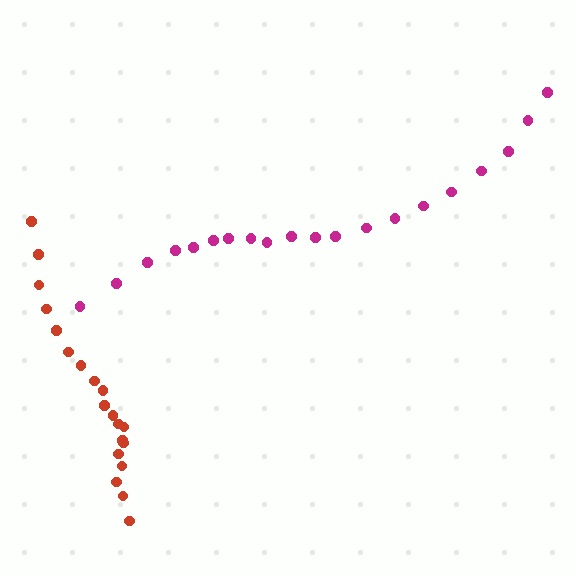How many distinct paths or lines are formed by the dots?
There are 2 distinct paths.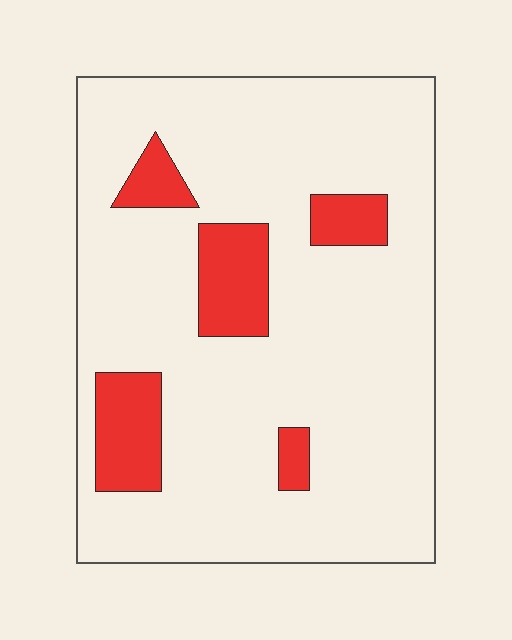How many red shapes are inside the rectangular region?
5.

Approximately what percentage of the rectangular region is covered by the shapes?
Approximately 15%.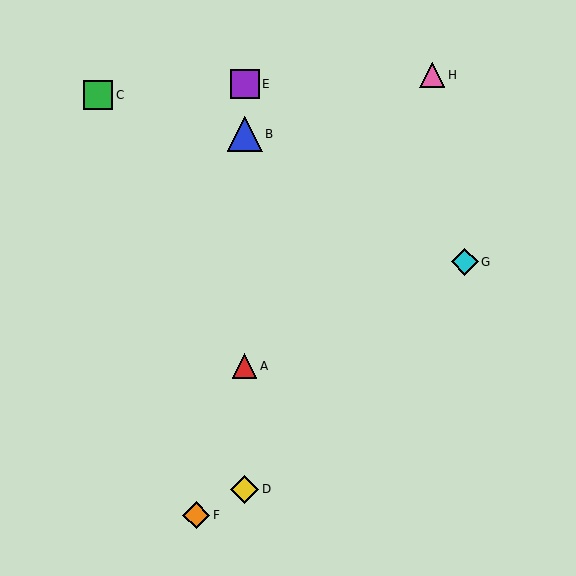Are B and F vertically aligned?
No, B is at x≈245 and F is at x≈196.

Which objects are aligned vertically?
Objects A, B, D, E are aligned vertically.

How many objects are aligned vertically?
4 objects (A, B, D, E) are aligned vertically.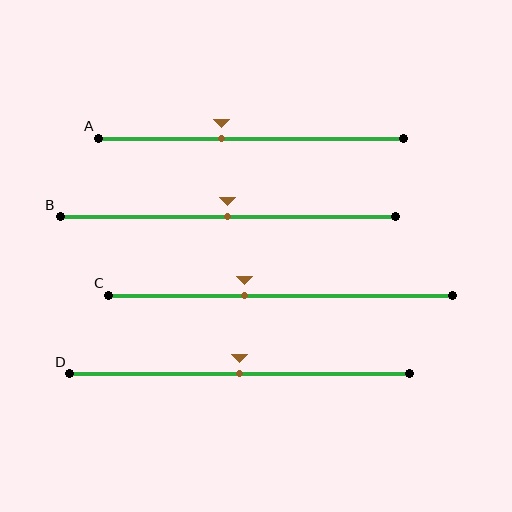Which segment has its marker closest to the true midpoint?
Segment B has its marker closest to the true midpoint.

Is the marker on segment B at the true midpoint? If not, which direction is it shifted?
Yes, the marker on segment B is at the true midpoint.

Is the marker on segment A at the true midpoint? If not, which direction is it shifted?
No, the marker on segment A is shifted to the left by about 10% of the segment length.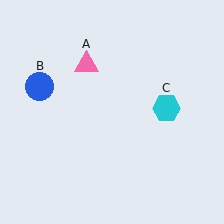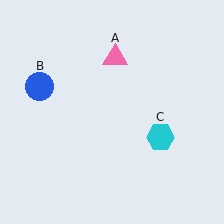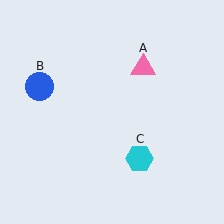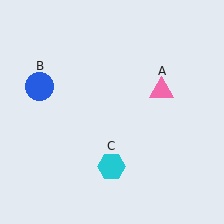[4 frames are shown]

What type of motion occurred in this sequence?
The pink triangle (object A), cyan hexagon (object C) rotated clockwise around the center of the scene.